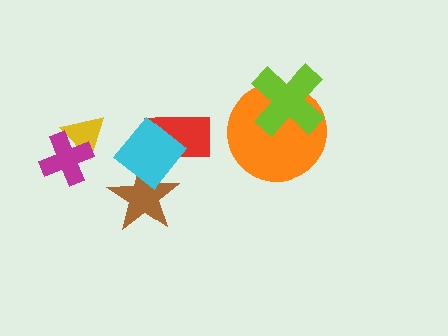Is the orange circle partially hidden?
Yes, it is partially covered by another shape.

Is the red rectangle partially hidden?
Yes, it is partially covered by another shape.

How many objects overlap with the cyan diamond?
2 objects overlap with the cyan diamond.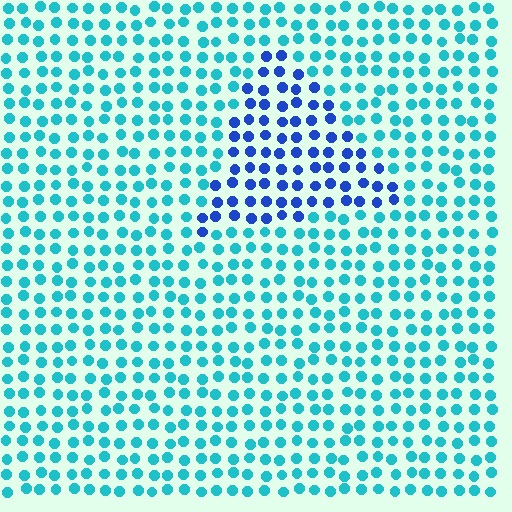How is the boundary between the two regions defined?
The boundary is defined purely by a slight shift in hue (about 44 degrees). Spacing, size, and orientation are identical on both sides.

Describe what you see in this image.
The image is filled with small cyan elements in a uniform arrangement. A triangle-shaped region is visible where the elements are tinted to a slightly different hue, forming a subtle color boundary.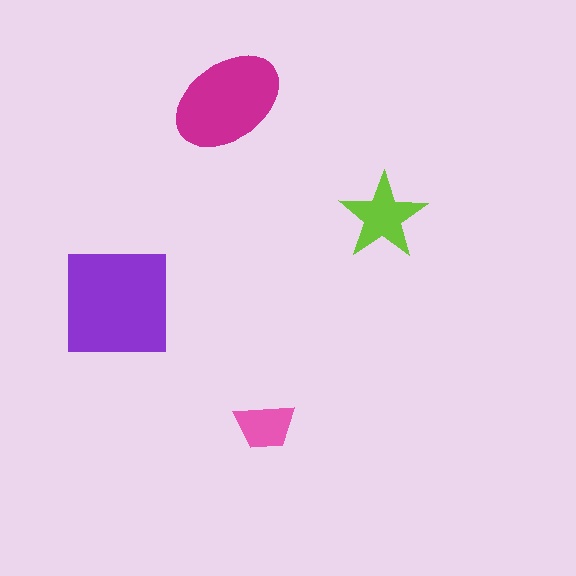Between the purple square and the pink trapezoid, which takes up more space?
The purple square.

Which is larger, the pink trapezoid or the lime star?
The lime star.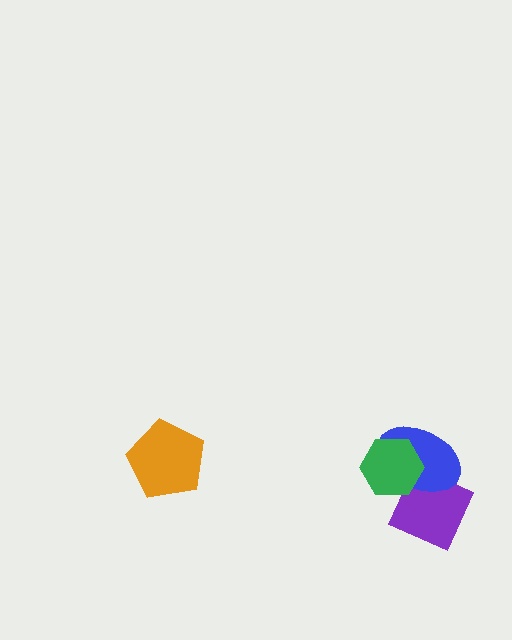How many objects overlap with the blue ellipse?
2 objects overlap with the blue ellipse.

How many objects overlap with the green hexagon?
2 objects overlap with the green hexagon.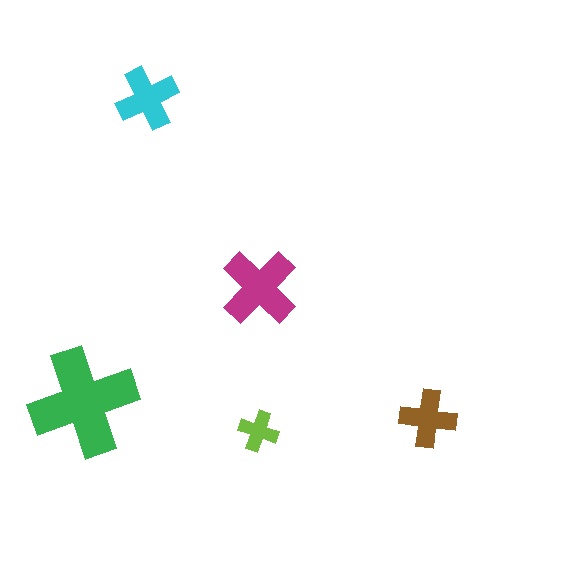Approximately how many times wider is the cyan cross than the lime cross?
About 1.5 times wider.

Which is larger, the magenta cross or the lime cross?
The magenta one.